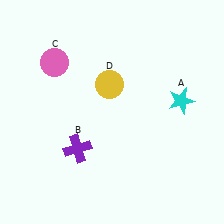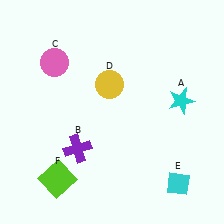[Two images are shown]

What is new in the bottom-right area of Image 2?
A cyan diamond (E) was added in the bottom-right area of Image 2.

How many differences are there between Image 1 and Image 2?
There are 2 differences between the two images.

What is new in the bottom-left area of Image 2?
A lime square (F) was added in the bottom-left area of Image 2.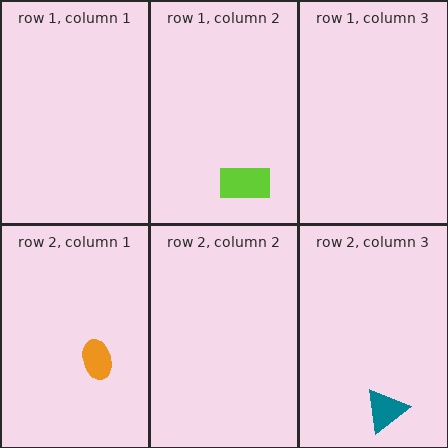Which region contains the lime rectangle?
The row 1, column 2 region.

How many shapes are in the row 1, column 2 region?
1.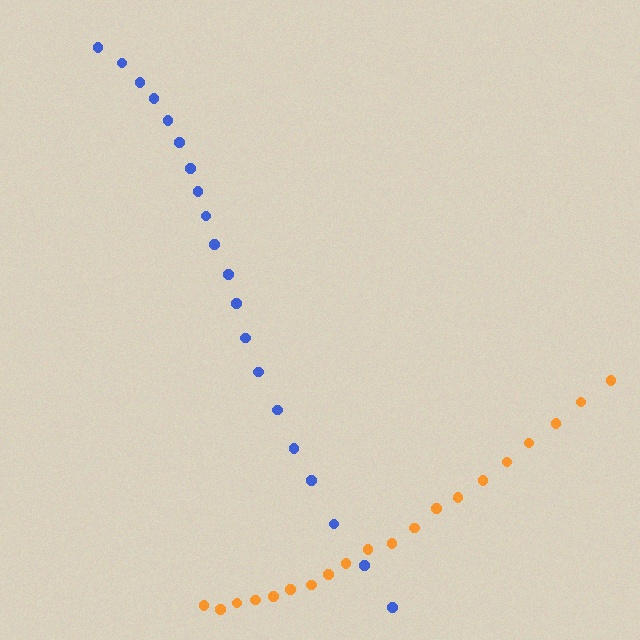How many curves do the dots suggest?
There are 2 distinct paths.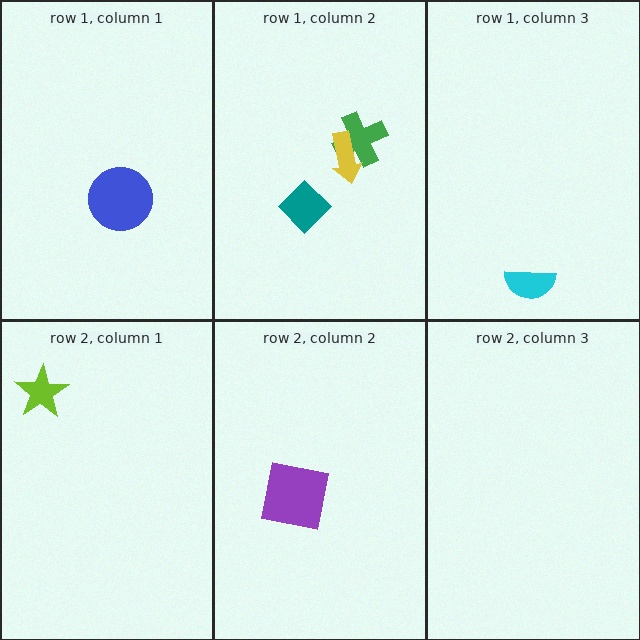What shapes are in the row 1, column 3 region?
The cyan semicircle.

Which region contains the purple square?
The row 2, column 2 region.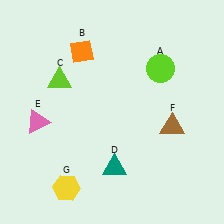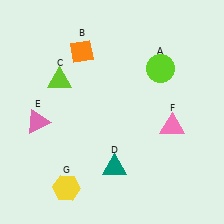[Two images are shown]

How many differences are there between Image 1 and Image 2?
There is 1 difference between the two images.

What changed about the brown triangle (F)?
In Image 1, F is brown. In Image 2, it changed to pink.